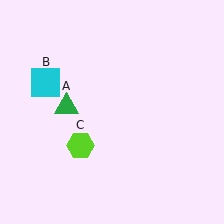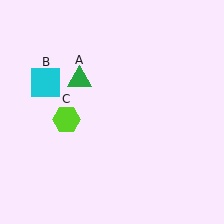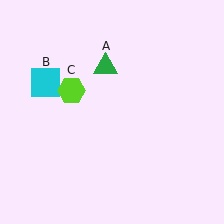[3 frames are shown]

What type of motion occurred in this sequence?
The green triangle (object A), lime hexagon (object C) rotated clockwise around the center of the scene.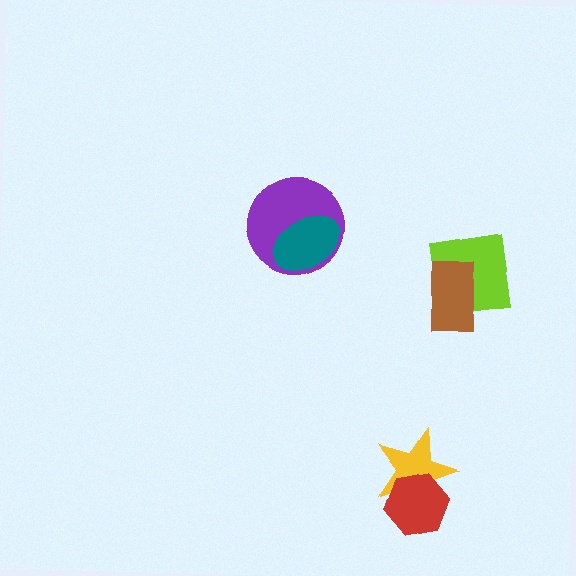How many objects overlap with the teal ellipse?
1 object overlaps with the teal ellipse.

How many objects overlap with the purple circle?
1 object overlaps with the purple circle.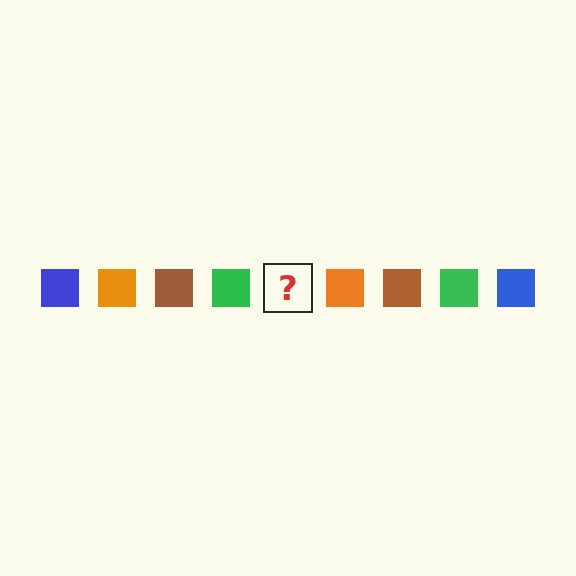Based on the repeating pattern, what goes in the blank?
The blank should be a blue square.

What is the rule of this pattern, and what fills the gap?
The rule is that the pattern cycles through blue, orange, brown, green squares. The gap should be filled with a blue square.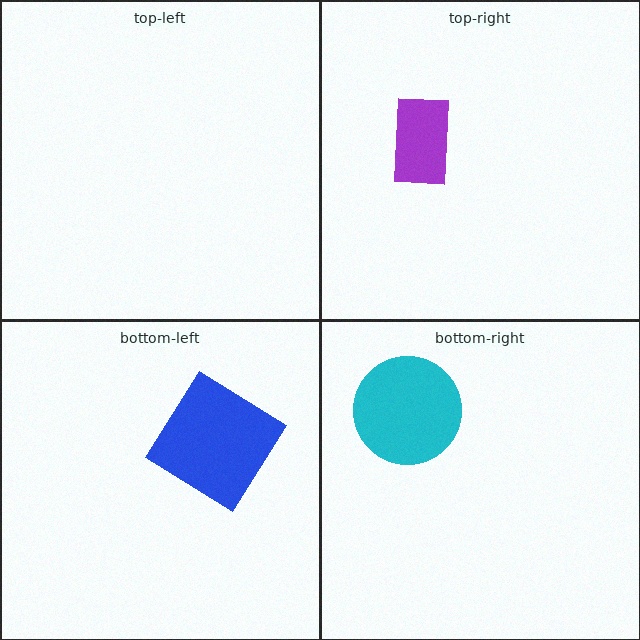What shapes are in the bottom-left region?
The blue diamond.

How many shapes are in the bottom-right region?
1.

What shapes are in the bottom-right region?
The cyan circle.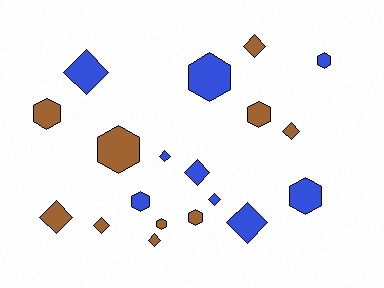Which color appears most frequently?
Brown, with 10 objects.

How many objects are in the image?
There are 19 objects.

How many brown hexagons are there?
There are 5 brown hexagons.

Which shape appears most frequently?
Diamond, with 10 objects.